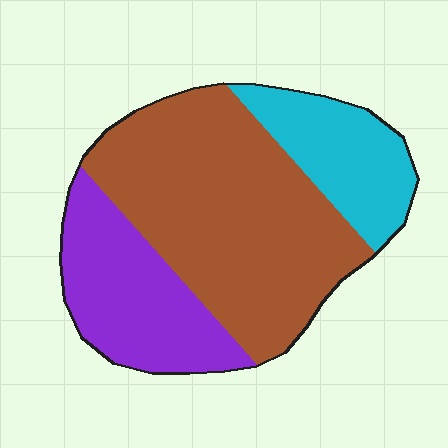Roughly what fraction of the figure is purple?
Purple covers 26% of the figure.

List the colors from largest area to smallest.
From largest to smallest: brown, purple, cyan.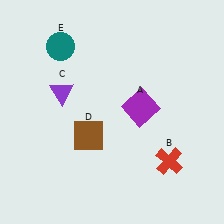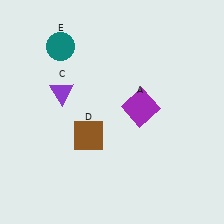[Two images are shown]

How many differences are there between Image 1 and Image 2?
There is 1 difference between the two images.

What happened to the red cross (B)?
The red cross (B) was removed in Image 2. It was in the bottom-right area of Image 1.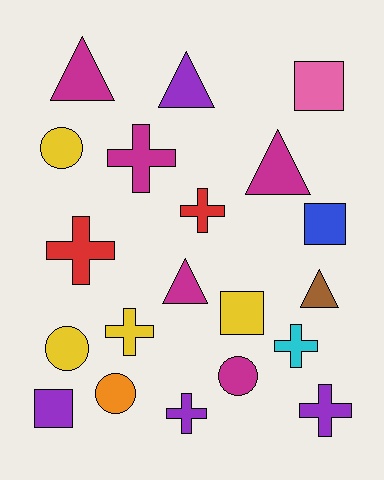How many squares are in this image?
There are 4 squares.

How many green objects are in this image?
There are no green objects.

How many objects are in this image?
There are 20 objects.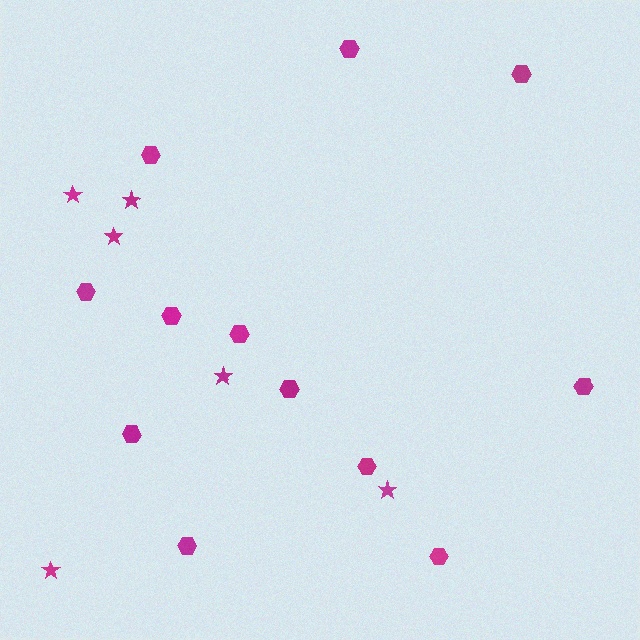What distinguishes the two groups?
There are 2 groups: one group of stars (6) and one group of hexagons (12).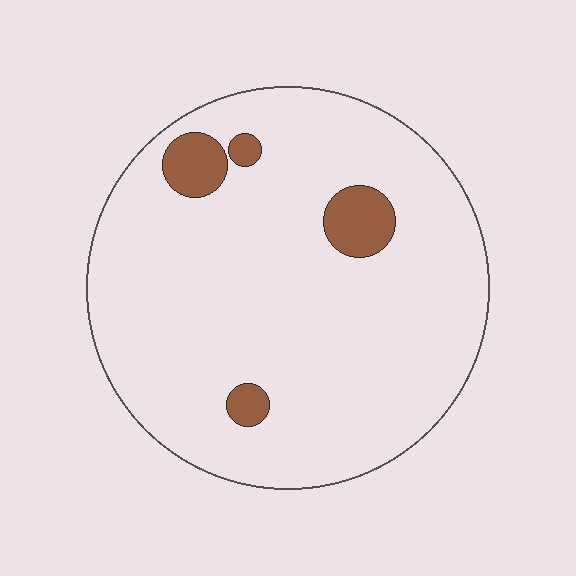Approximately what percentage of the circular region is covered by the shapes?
Approximately 10%.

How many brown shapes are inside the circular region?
4.